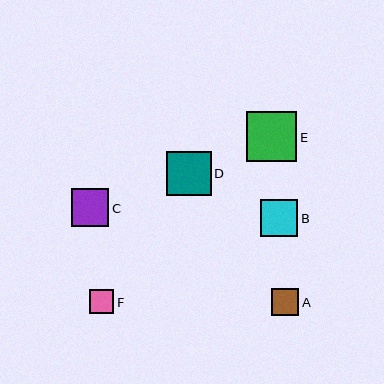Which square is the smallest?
Square F is the smallest with a size of approximately 24 pixels.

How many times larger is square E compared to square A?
Square E is approximately 1.8 times the size of square A.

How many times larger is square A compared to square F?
Square A is approximately 1.2 times the size of square F.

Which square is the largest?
Square E is the largest with a size of approximately 50 pixels.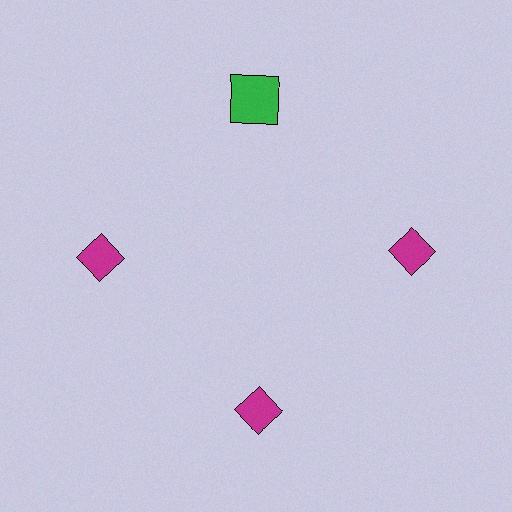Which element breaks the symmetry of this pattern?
The green square at roughly the 12 o'clock position breaks the symmetry. All other shapes are magenta diamonds.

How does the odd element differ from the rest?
It differs in both color (green instead of magenta) and shape (square instead of diamond).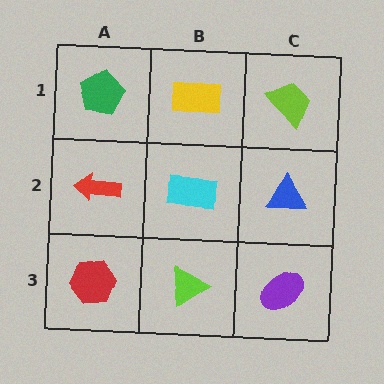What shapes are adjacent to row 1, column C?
A blue triangle (row 2, column C), a yellow rectangle (row 1, column B).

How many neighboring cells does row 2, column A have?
3.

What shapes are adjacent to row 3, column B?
A cyan rectangle (row 2, column B), a red hexagon (row 3, column A), a purple ellipse (row 3, column C).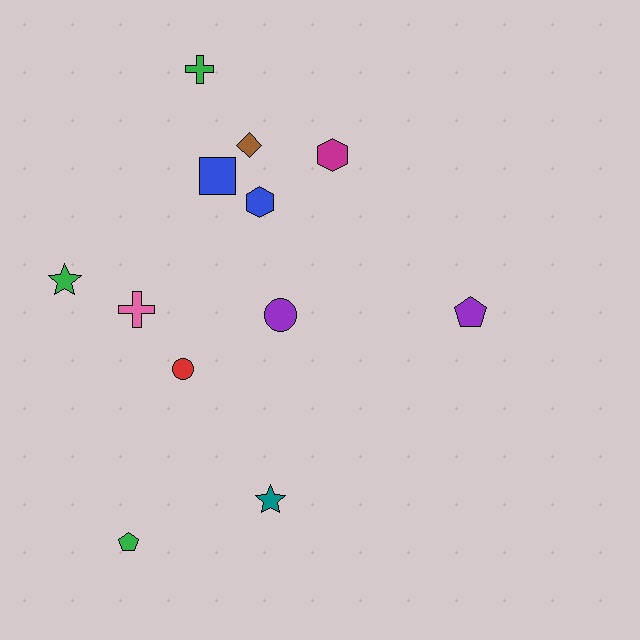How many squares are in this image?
There is 1 square.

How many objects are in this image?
There are 12 objects.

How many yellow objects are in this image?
There are no yellow objects.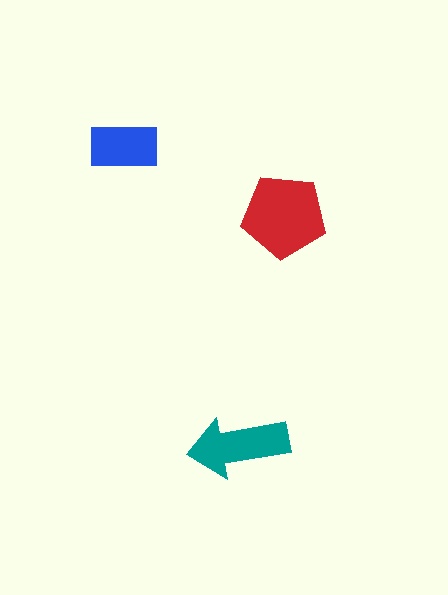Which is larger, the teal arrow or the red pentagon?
The red pentagon.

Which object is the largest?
The red pentagon.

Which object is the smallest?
The blue rectangle.